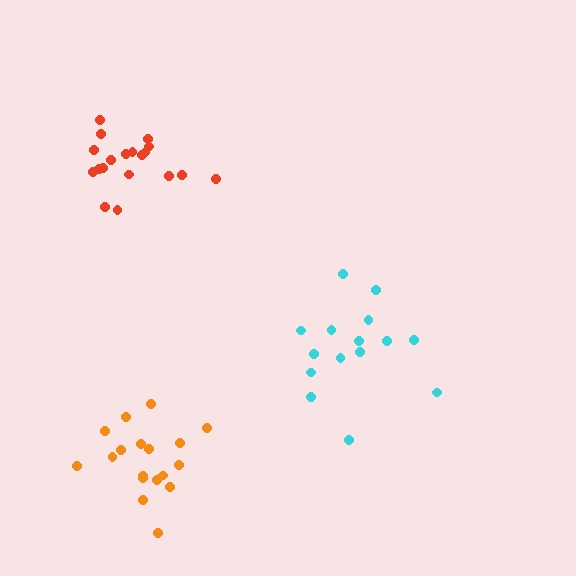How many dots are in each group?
Group 1: 19 dots, Group 2: 18 dots, Group 3: 15 dots (52 total).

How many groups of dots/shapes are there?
There are 3 groups.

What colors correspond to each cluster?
The clusters are colored: red, orange, cyan.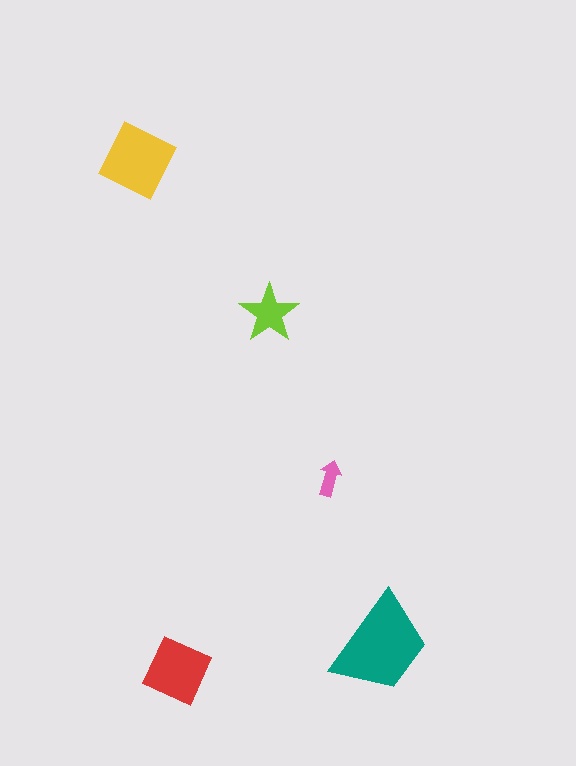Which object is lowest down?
The red square is bottommost.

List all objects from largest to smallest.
The teal trapezoid, the yellow diamond, the red square, the lime star, the pink arrow.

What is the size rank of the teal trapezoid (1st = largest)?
1st.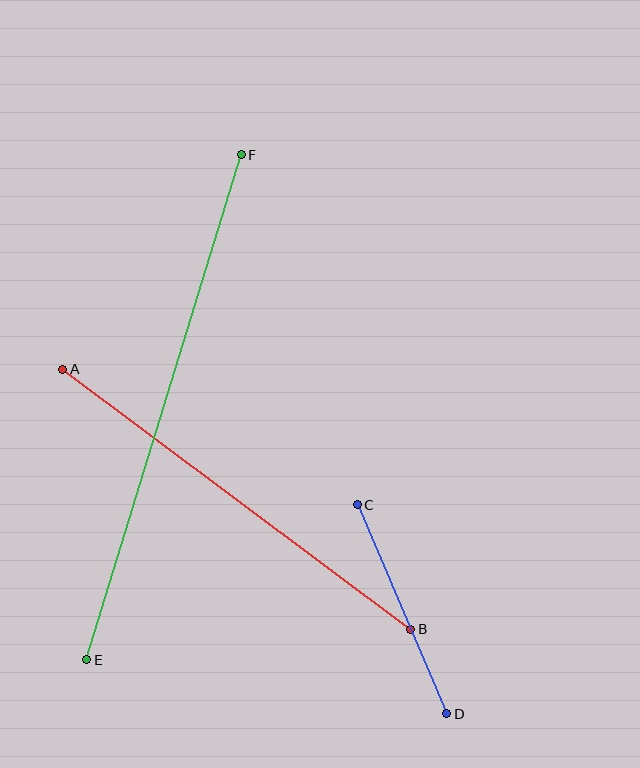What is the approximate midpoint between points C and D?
The midpoint is at approximately (402, 609) pixels.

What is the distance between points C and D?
The distance is approximately 228 pixels.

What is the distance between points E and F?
The distance is approximately 528 pixels.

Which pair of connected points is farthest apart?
Points E and F are farthest apart.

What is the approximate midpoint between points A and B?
The midpoint is at approximately (237, 499) pixels.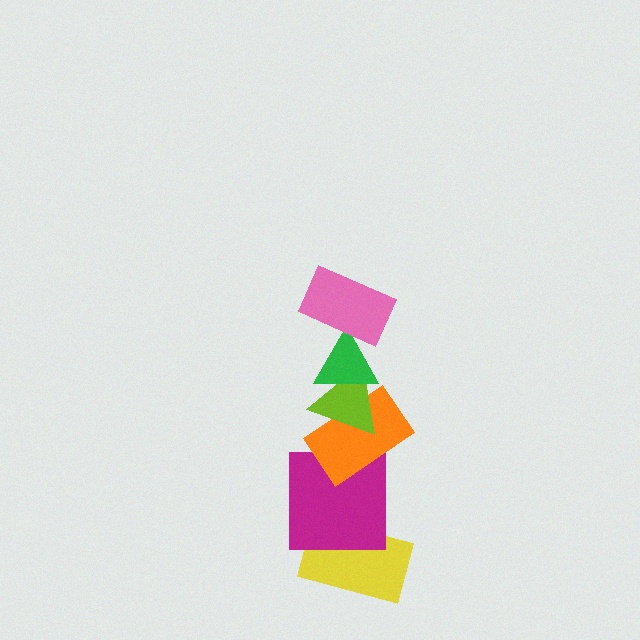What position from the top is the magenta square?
The magenta square is 5th from the top.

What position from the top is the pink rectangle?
The pink rectangle is 1st from the top.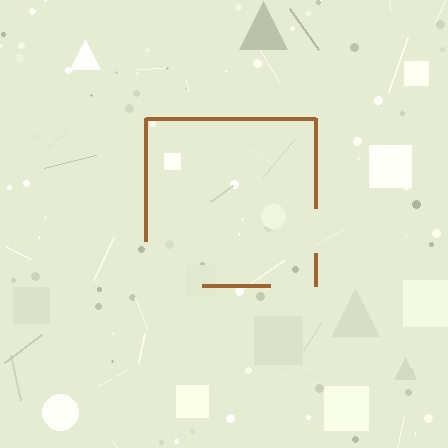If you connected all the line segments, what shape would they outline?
They would outline a square.